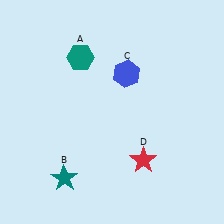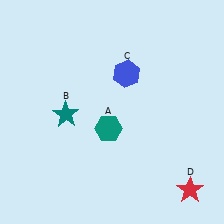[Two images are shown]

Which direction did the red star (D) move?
The red star (D) moved right.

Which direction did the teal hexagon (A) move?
The teal hexagon (A) moved down.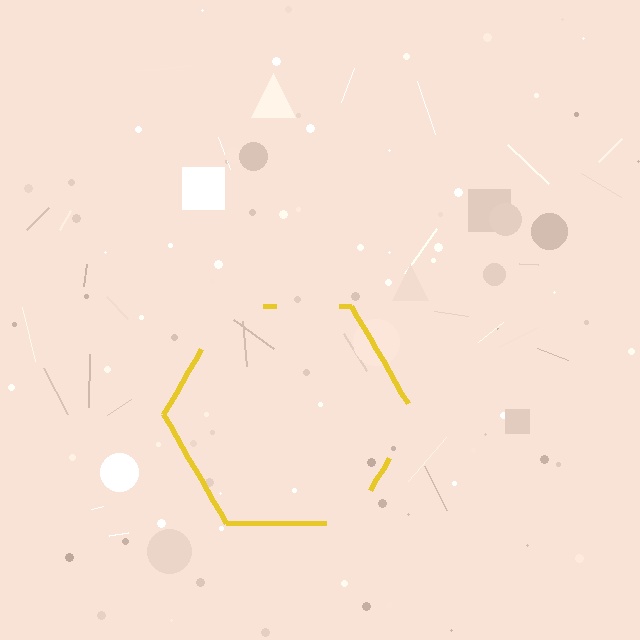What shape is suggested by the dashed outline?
The dashed outline suggests a hexagon.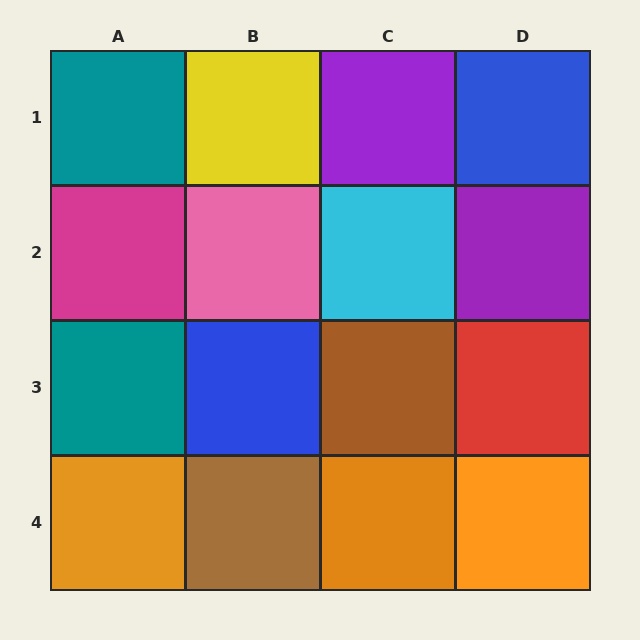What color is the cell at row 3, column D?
Red.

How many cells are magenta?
1 cell is magenta.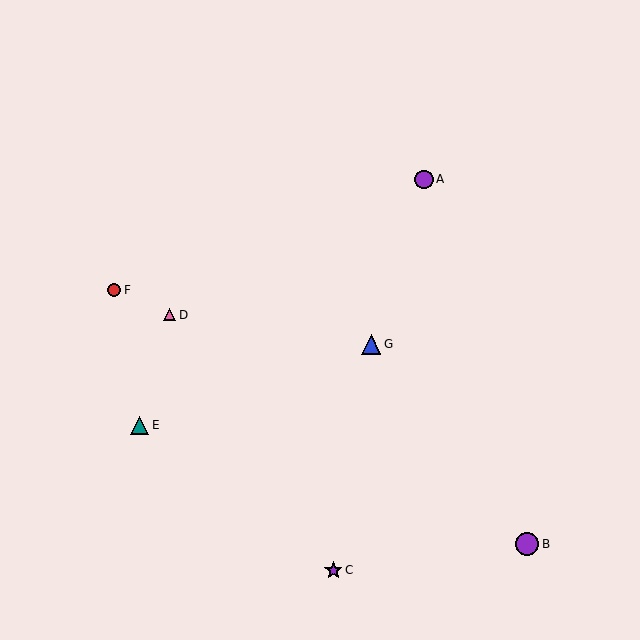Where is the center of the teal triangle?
The center of the teal triangle is at (139, 425).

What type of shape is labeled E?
Shape E is a teal triangle.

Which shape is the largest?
The purple circle (labeled B) is the largest.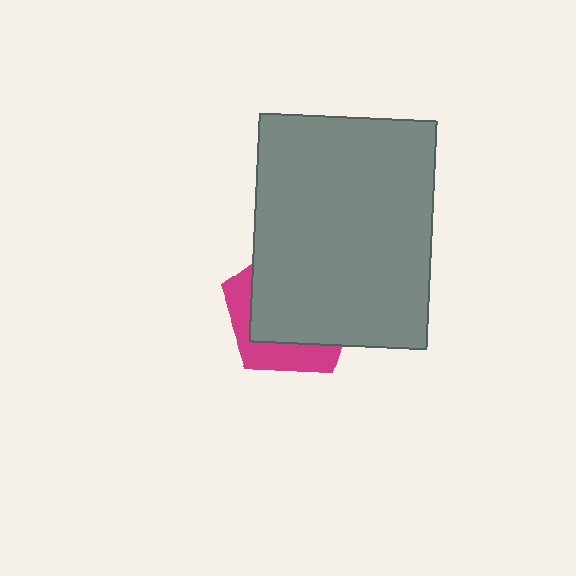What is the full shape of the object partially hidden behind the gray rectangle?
The partially hidden object is a magenta pentagon.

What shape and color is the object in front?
The object in front is a gray rectangle.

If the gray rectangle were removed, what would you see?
You would see the complete magenta pentagon.